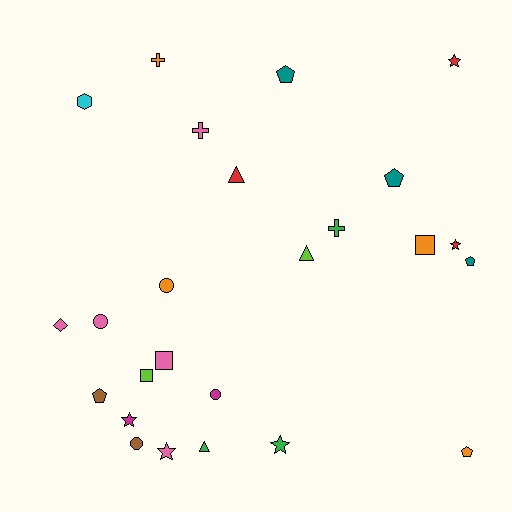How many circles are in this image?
There are 4 circles.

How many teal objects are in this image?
There are 3 teal objects.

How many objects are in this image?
There are 25 objects.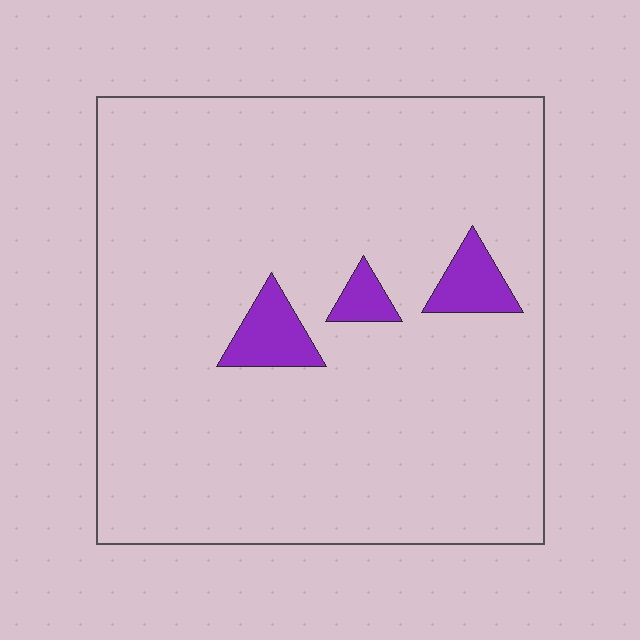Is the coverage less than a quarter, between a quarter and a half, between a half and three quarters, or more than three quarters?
Less than a quarter.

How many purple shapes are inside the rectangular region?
3.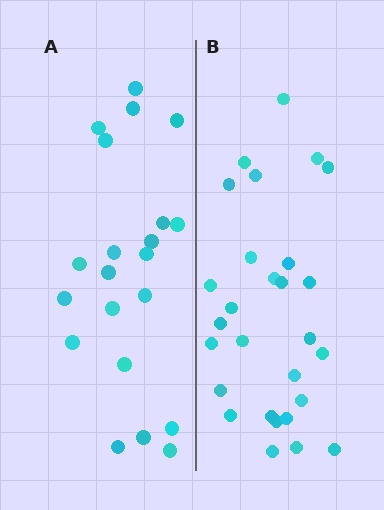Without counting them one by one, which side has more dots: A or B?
Region B (the right region) has more dots.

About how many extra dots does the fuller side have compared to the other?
Region B has roughly 8 or so more dots than region A.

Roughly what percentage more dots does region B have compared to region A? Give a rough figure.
About 35% more.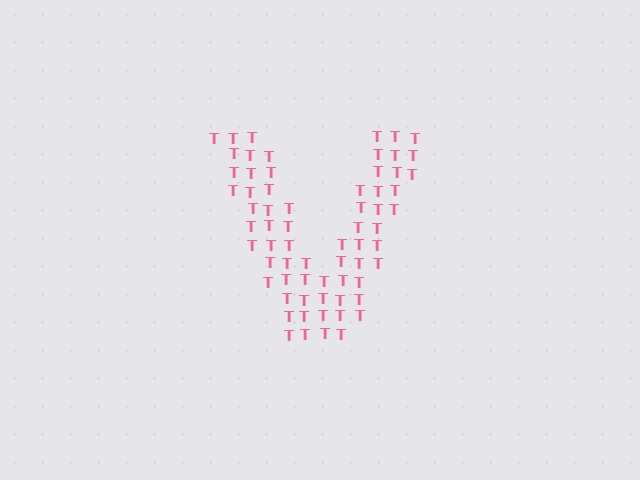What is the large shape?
The large shape is the letter V.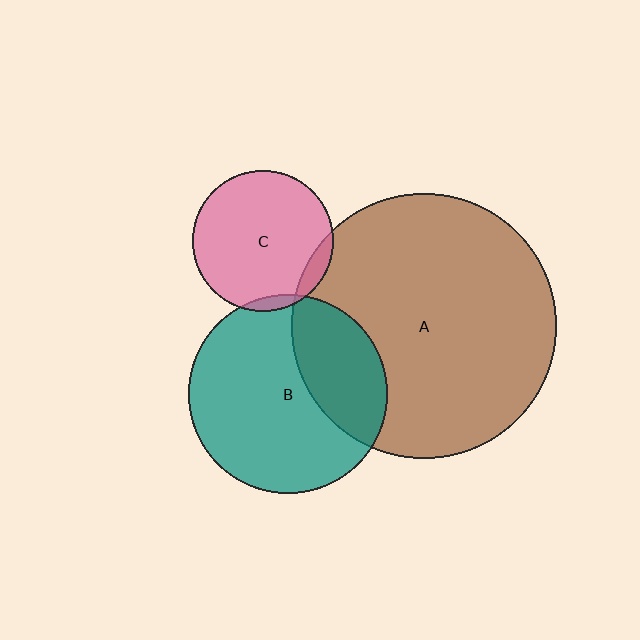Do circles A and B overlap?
Yes.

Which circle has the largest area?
Circle A (brown).